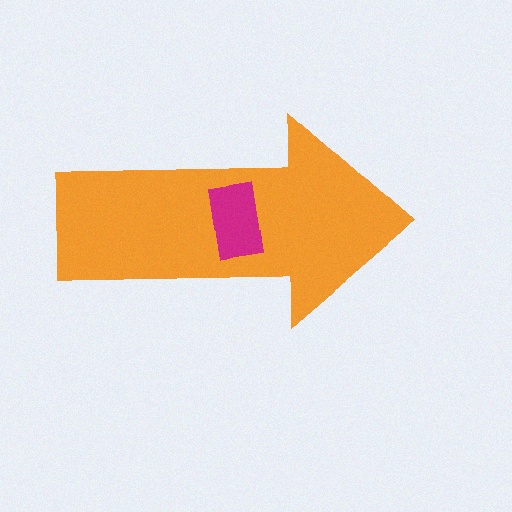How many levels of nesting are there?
2.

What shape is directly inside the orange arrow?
The magenta rectangle.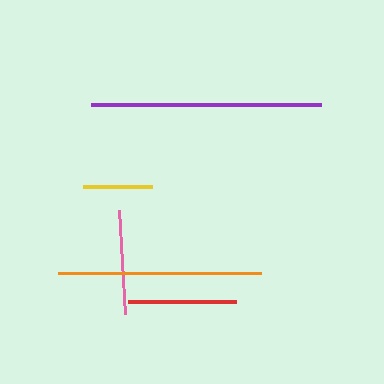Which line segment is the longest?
The purple line is the longest at approximately 230 pixels.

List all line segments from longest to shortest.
From longest to shortest: purple, orange, red, pink, yellow.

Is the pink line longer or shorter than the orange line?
The orange line is longer than the pink line.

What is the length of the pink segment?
The pink segment is approximately 104 pixels long.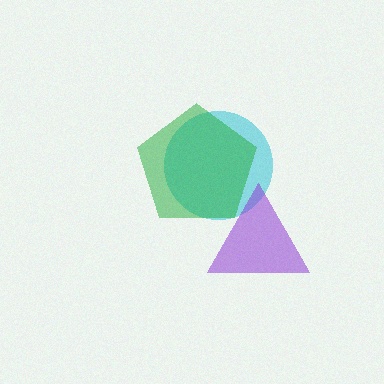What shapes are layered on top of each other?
The layered shapes are: a cyan circle, a purple triangle, a green pentagon.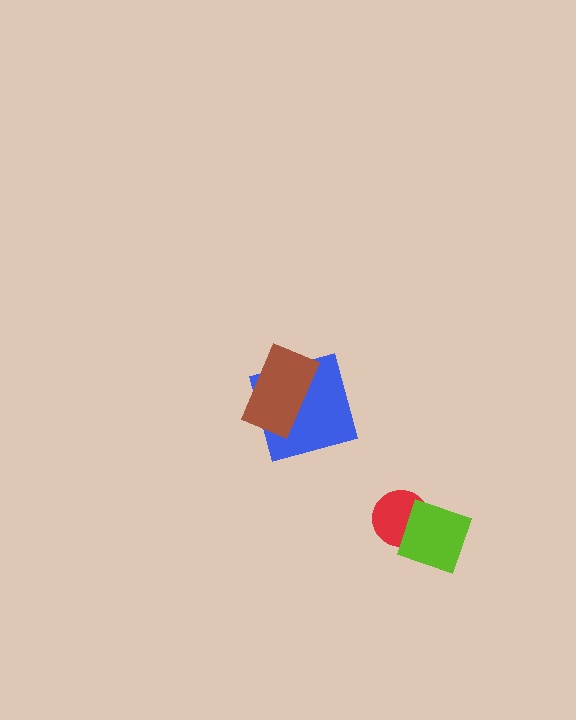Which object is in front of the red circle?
The lime diamond is in front of the red circle.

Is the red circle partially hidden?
Yes, it is partially covered by another shape.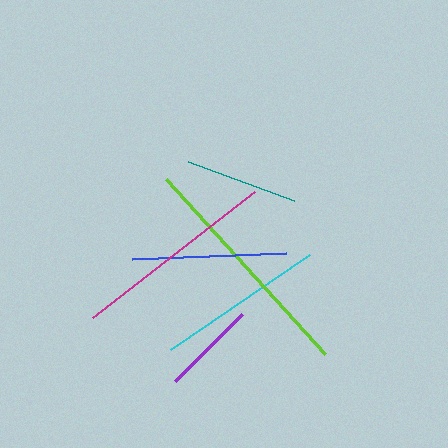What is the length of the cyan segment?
The cyan segment is approximately 168 pixels long.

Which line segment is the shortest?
The purple line is the shortest at approximately 95 pixels.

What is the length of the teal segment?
The teal segment is approximately 114 pixels long.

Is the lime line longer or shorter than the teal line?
The lime line is longer than the teal line.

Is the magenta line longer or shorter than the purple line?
The magenta line is longer than the purple line.